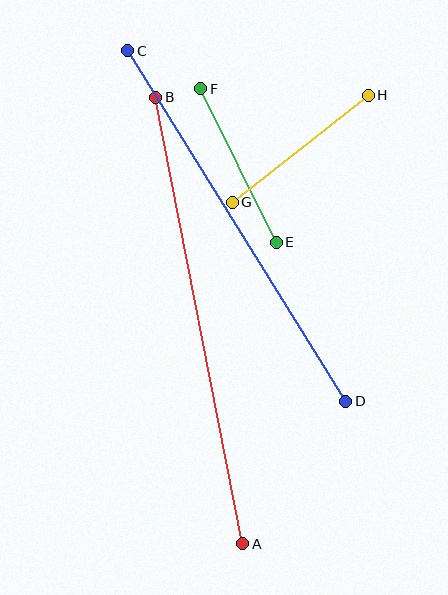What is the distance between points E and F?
The distance is approximately 171 pixels.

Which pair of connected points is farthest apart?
Points A and B are farthest apart.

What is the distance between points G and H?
The distance is approximately 173 pixels.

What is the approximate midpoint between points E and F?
The midpoint is at approximately (239, 165) pixels.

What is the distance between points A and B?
The distance is approximately 455 pixels.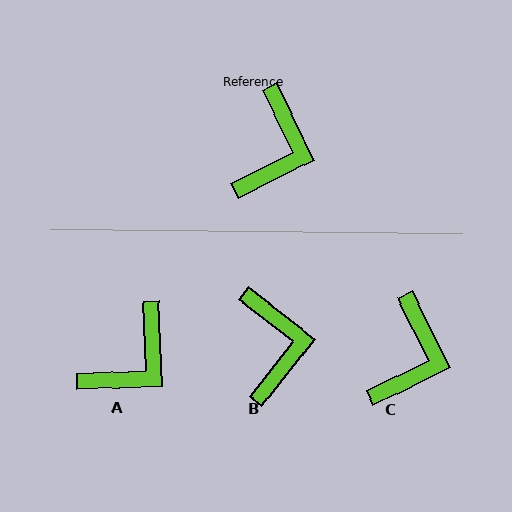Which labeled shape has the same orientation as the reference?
C.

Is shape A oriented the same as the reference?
No, it is off by about 24 degrees.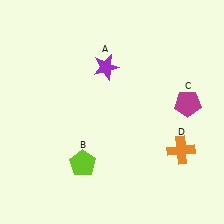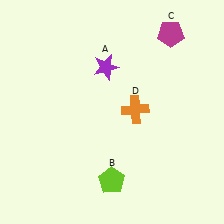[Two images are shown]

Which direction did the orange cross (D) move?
The orange cross (D) moved left.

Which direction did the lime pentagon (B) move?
The lime pentagon (B) moved right.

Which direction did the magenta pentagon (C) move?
The magenta pentagon (C) moved up.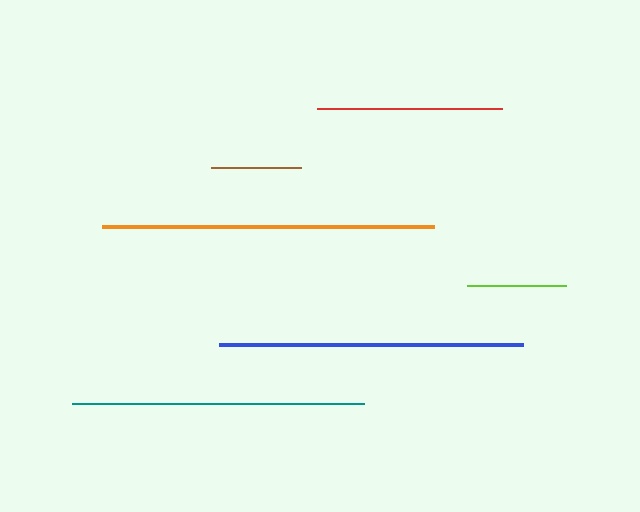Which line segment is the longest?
The orange line is the longest at approximately 332 pixels.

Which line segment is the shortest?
The brown line is the shortest at approximately 91 pixels.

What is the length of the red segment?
The red segment is approximately 185 pixels long.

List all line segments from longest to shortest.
From longest to shortest: orange, blue, teal, red, lime, brown.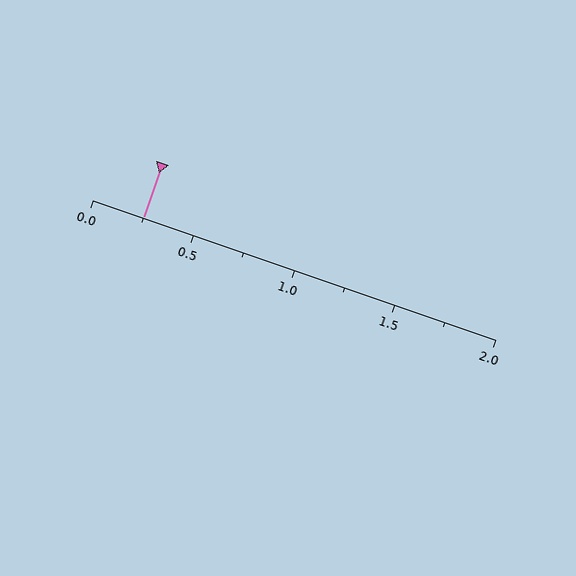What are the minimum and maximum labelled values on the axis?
The axis runs from 0.0 to 2.0.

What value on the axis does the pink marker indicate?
The marker indicates approximately 0.25.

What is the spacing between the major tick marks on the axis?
The major ticks are spaced 0.5 apart.